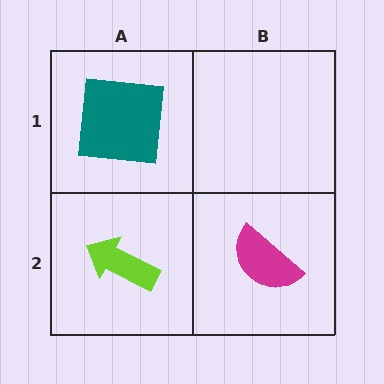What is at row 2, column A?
A lime arrow.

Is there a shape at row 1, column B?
No, that cell is empty.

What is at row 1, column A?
A teal square.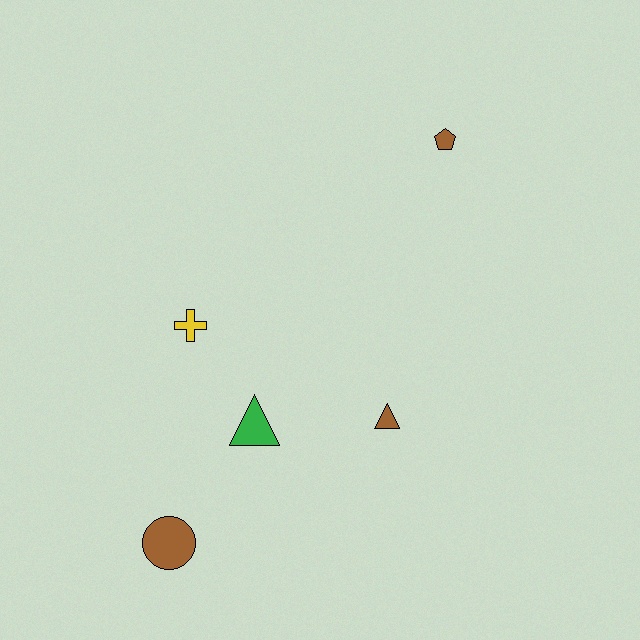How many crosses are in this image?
There is 1 cross.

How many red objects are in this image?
There are no red objects.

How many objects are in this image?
There are 5 objects.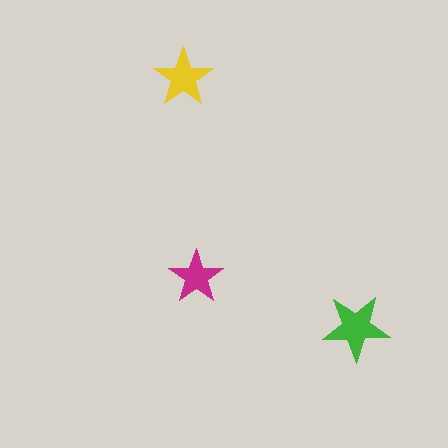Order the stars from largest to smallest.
the green one, the yellow one, the magenta one.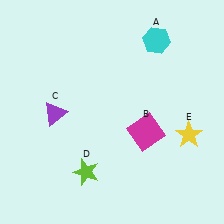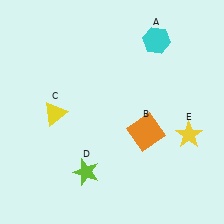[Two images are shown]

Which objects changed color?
B changed from magenta to orange. C changed from purple to yellow.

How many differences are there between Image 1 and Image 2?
There are 2 differences between the two images.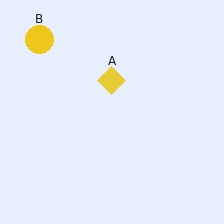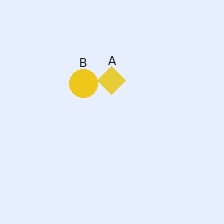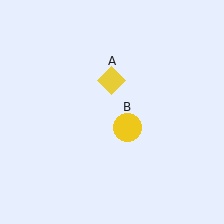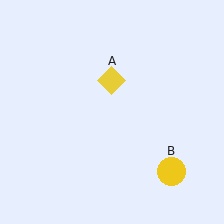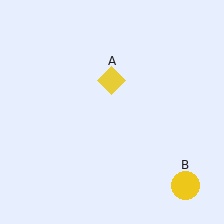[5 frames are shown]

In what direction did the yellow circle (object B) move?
The yellow circle (object B) moved down and to the right.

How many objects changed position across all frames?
1 object changed position: yellow circle (object B).